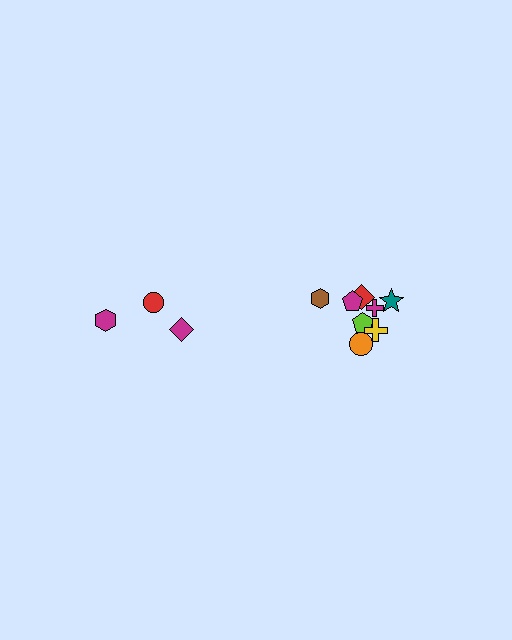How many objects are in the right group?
There are 8 objects.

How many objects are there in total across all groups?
There are 11 objects.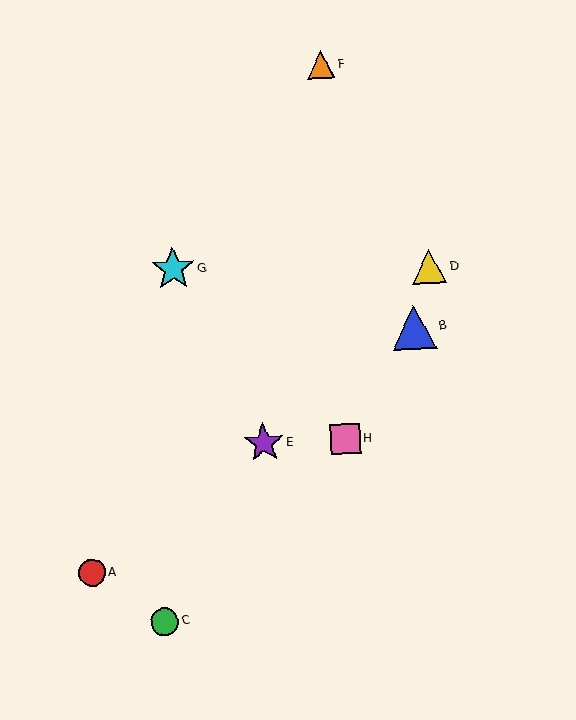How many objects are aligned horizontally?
2 objects (E, H) are aligned horizontally.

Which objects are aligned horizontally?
Objects E, H are aligned horizontally.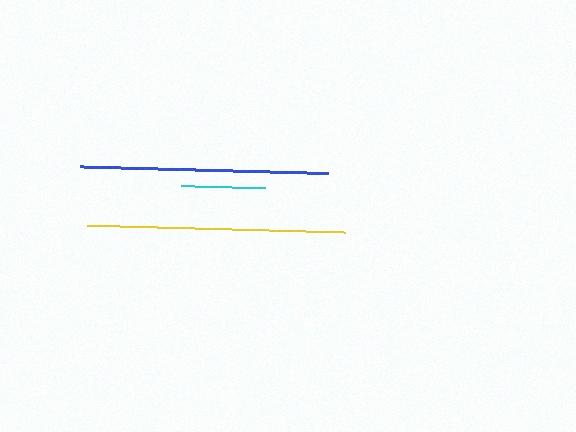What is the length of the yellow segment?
The yellow segment is approximately 258 pixels long.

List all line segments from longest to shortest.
From longest to shortest: yellow, blue, cyan.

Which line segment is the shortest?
The cyan line is the shortest at approximately 83 pixels.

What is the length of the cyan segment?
The cyan segment is approximately 83 pixels long.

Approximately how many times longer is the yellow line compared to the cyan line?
The yellow line is approximately 3.1 times the length of the cyan line.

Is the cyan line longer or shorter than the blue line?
The blue line is longer than the cyan line.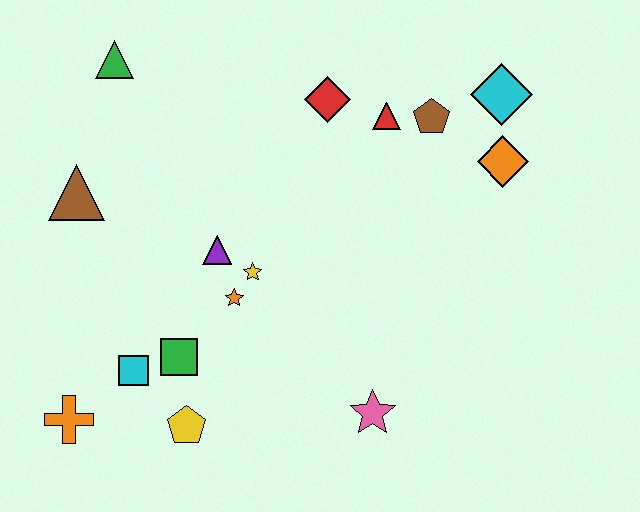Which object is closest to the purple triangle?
The yellow star is closest to the purple triangle.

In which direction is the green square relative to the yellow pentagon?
The green square is above the yellow pentagon.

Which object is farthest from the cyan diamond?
The orange cross is farthest from the cyan diamond.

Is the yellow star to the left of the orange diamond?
Yes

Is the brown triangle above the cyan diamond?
No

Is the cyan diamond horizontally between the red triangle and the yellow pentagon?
No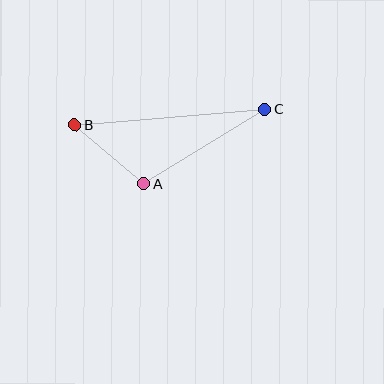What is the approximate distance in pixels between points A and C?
The distance between A and C is approximately 142 pixels.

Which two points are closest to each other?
Points A and B are closest to each other.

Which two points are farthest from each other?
Points B and C are farthest from each other.